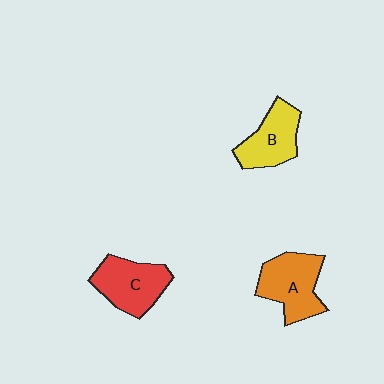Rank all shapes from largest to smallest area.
From largest to smallest: A (orange), C (red), B (yellow).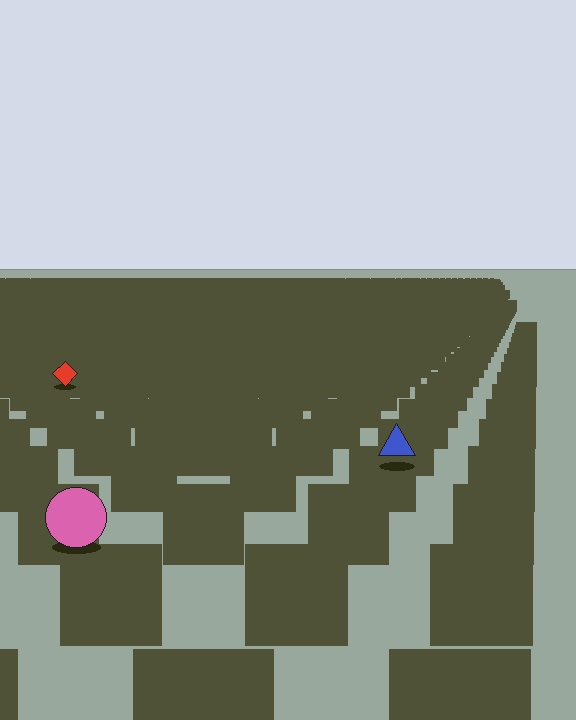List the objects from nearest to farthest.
From nearest to farthest: the pink circle, the blue triangle, the red diamond.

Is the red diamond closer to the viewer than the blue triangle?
No. The blue triangle is closer — you can tell from the texture gradient: the ground texture is coarser near it.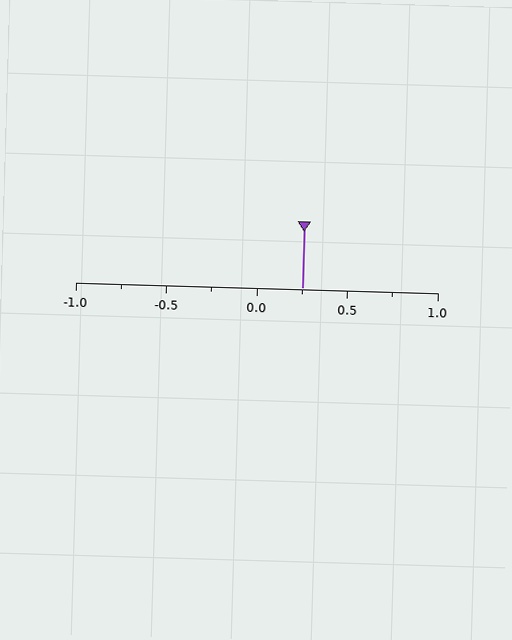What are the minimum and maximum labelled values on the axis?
The axis runs from -1.0 to 1.0.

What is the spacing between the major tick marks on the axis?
The major ticks are spaced 0.5 apart.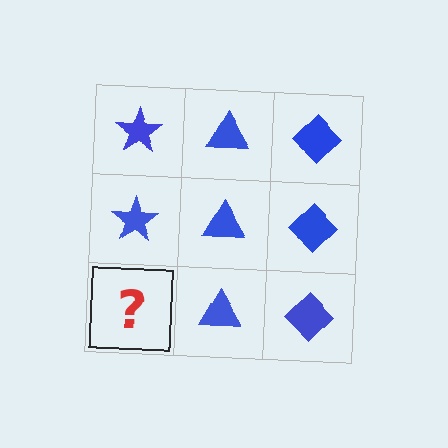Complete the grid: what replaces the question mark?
The question mark should be replaced with a blue star.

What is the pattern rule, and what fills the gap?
The rule is that each column has a consistent shape. The gap should be filled with a blue star.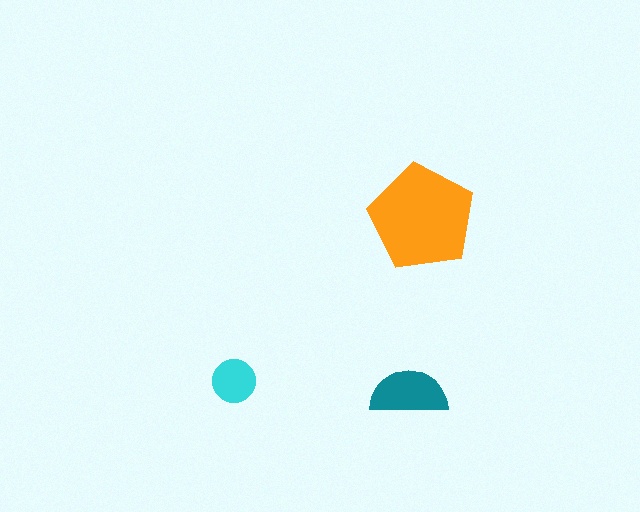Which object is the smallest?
The cyan circle.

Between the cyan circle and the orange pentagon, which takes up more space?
The orange pentagon.